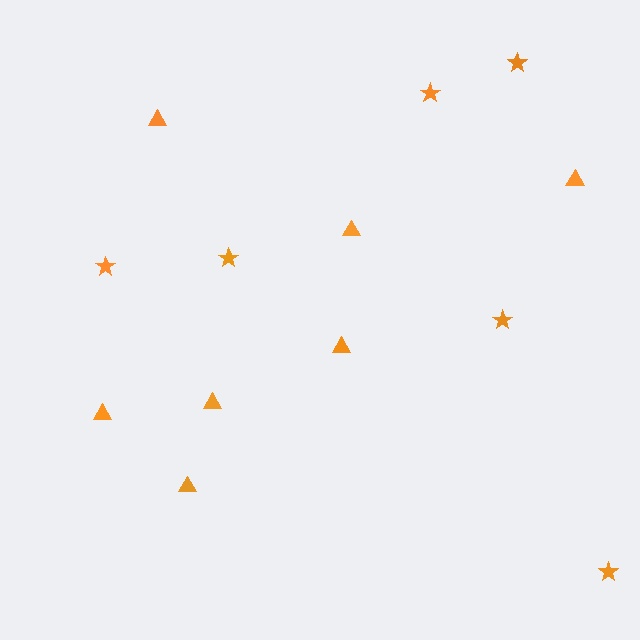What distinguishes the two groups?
There are 2 groups: one group of stars (6) and one group of triangles (7).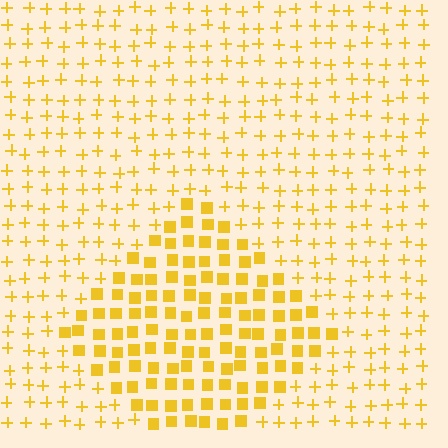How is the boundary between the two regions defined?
The boundary is defined by a change in element shape: squares inside vs. plus signs outside. All elements share the same color and spacing.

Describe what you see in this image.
The image is filled with small yellow elements arranged in a uniform grid. A diamond-shaped region contains squares, while the surrounding area contains plus signs. The boundary is defined purely by the change in element shape.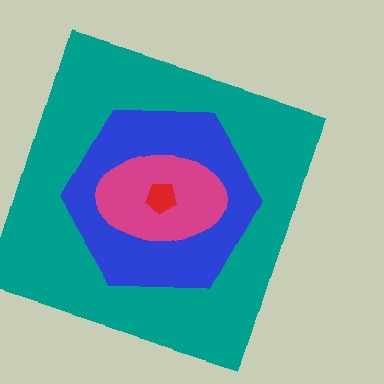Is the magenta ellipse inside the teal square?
Yes.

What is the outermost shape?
The teal square.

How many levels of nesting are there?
4.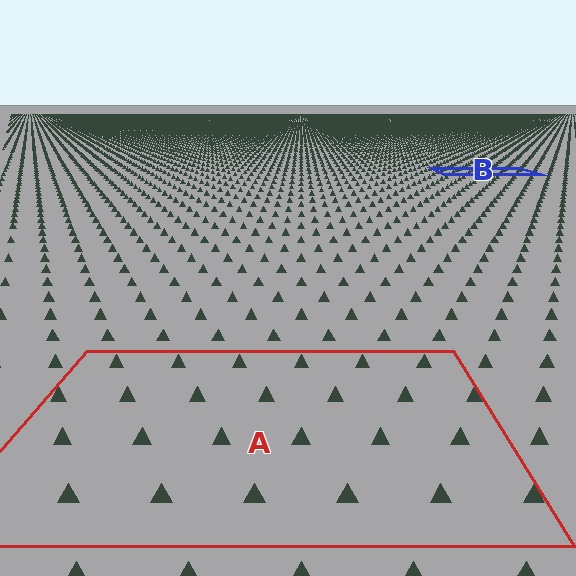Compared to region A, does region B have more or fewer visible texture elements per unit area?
Region B has more texture elements per unit area — they are packed more densely because it is farther away.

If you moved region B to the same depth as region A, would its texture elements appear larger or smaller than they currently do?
They would appear larger. At a closer depth, the same texture elements are projected at a bigger on-screen size.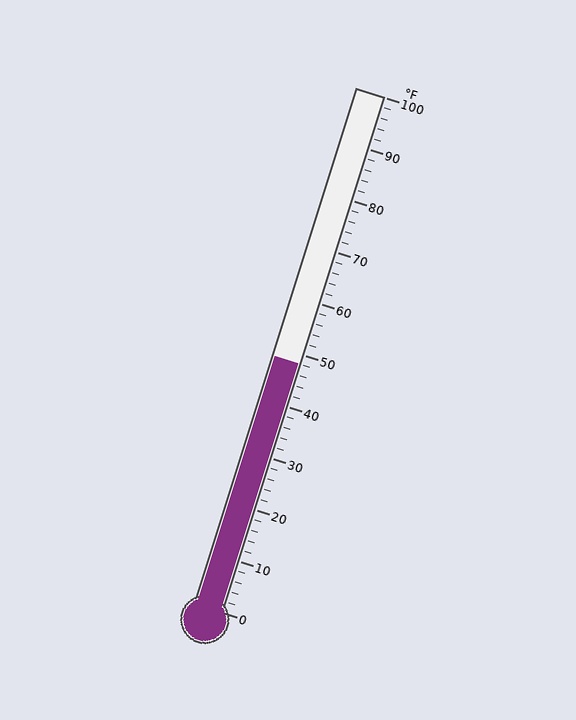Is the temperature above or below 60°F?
The temperature is below 60°F.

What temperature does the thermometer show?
The thermometer shows approximately 48°F.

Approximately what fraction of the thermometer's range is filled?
The thermometer is filled to approximately 50% of its range.